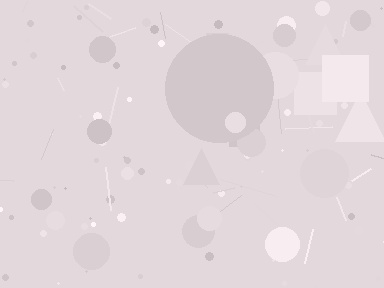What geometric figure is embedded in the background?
A circle is embedded in the background.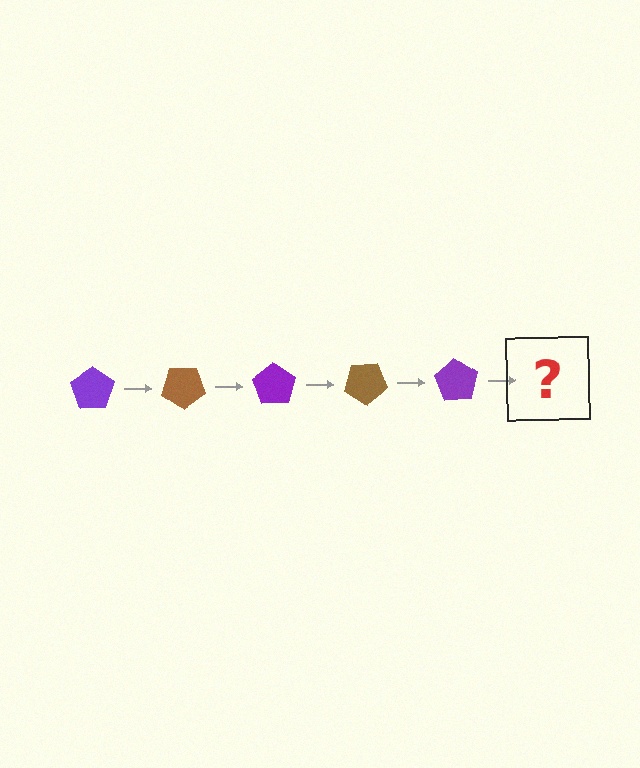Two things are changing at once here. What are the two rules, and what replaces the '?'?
The two rules are that it rotates 35 degrees each step and the color cycles through purple and brown. The '?' should be a brown pentagon, rotated 175 degrees from the start.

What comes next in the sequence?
The next element should be a brown pentagon, rotated 175 degrees from the start.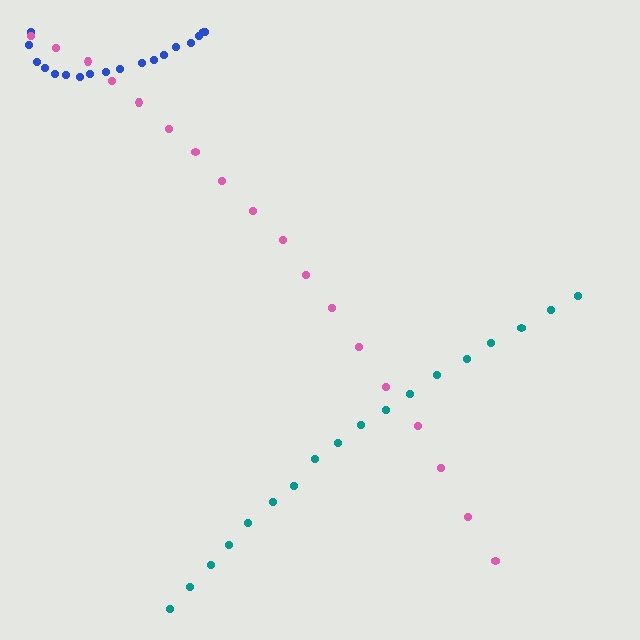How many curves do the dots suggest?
There are 3 distinct paths.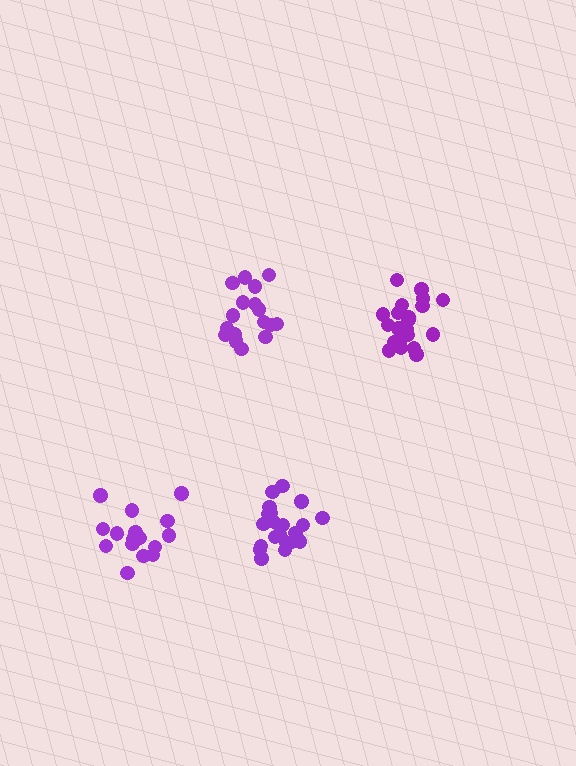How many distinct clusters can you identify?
There are 4 distinct clusters.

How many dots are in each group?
Group 1: 17 dots, Group 2: 21 dots, Group 3: 21 dots, Group 4: 19 dots (78 total).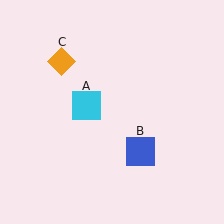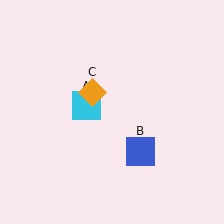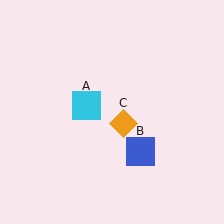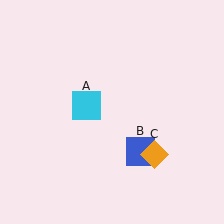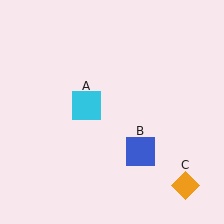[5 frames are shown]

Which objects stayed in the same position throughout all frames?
Cyan square (object A) and blue square (object B) remained stationary.